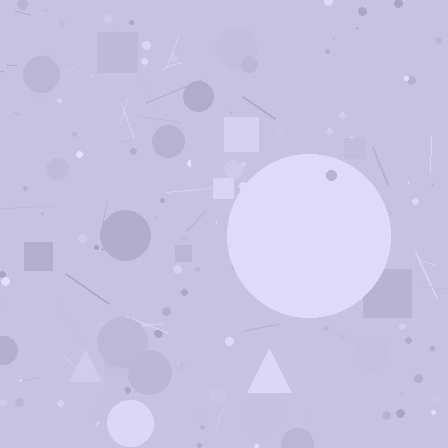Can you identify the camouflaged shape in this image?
The camouflaged shape is a circle.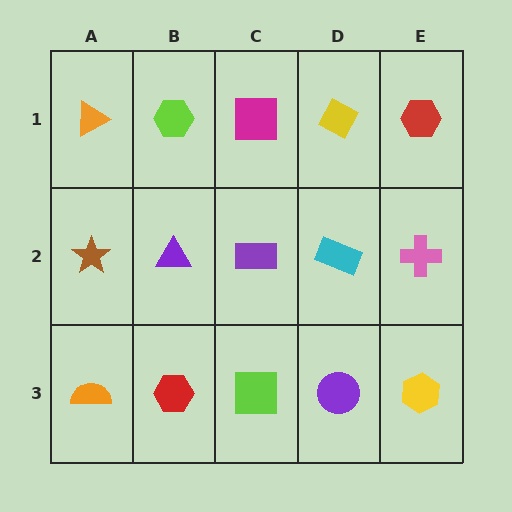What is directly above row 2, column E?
A red hexagon.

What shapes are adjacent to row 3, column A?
A brown star (row 2, column A), a red hexagon (row 3, column B).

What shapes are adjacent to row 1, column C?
A purple rectangle (row 2, column C), a lime hexagon (row 1, column B), a yellow diamond (row 1, column D).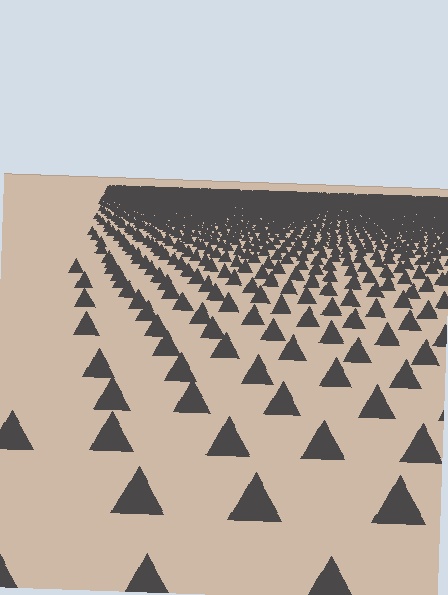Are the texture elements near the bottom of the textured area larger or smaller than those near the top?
Larger. Near the bottom, elements are closer to the viewer and appear at a bigger on-screen size.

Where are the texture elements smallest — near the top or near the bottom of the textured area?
Near the top.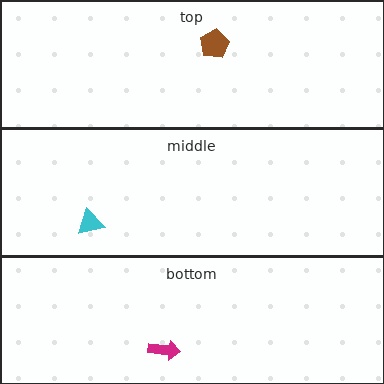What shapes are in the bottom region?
The magenta arrow.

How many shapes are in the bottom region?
1.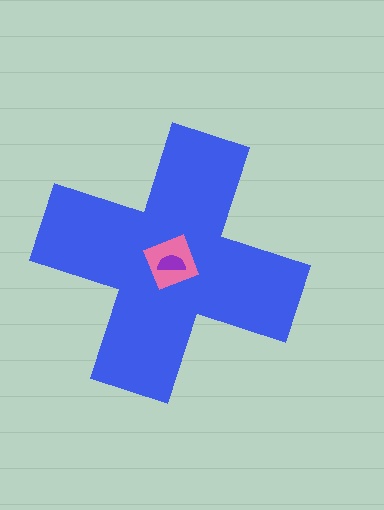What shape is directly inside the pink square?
The purple semicircle.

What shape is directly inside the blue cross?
The pink square.